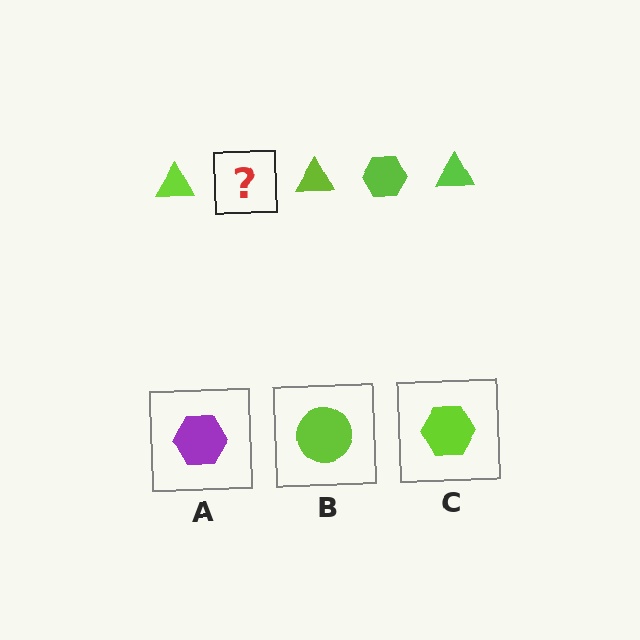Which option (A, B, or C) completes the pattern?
C.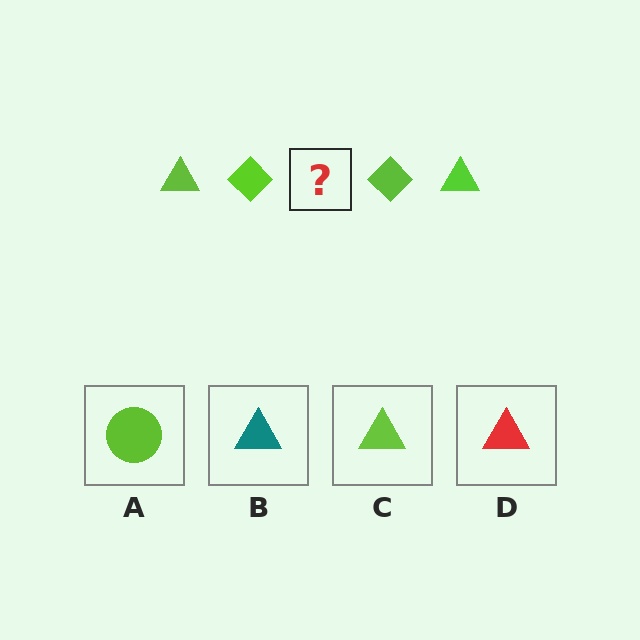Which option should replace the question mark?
Option C.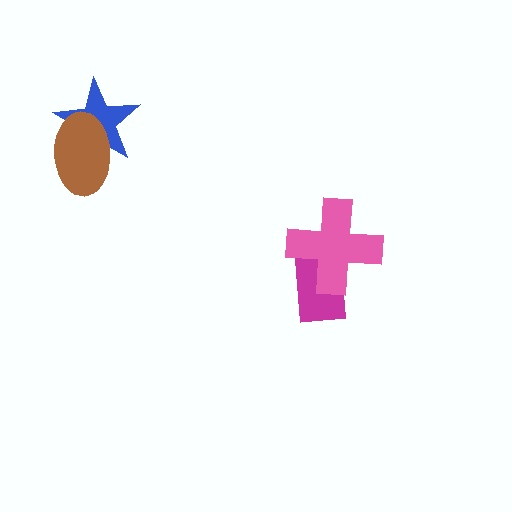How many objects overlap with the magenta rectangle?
1 object overlaps with the magenta rectangle.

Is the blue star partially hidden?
Yes, it is partially covered by another shape.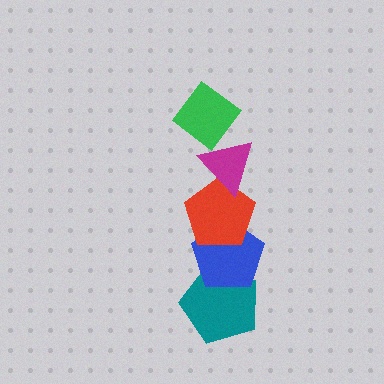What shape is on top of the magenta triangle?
The green diamond is on top of the magenta triangle.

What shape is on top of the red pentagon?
The magenta triangle is on top of the red pentagon.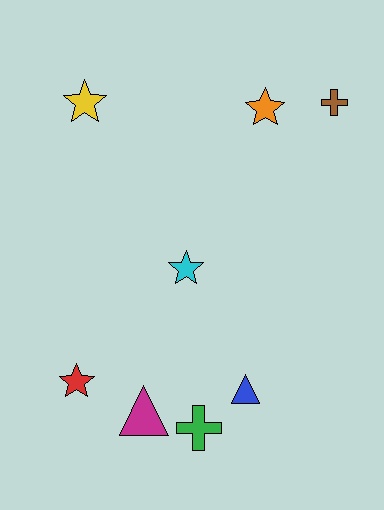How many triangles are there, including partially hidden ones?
There are 2 triangles.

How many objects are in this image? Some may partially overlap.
There are 8 objects.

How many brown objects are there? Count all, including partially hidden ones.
There is 1 brown object.